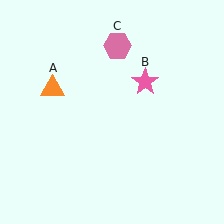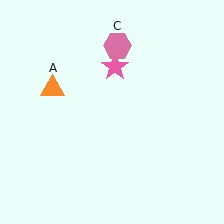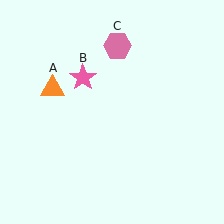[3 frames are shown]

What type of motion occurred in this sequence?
The pink star (object B) rotated counterclockwise around the center of the scene.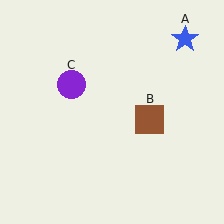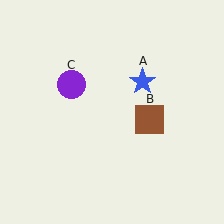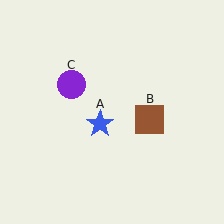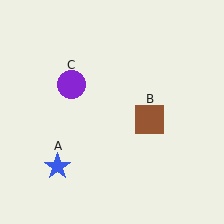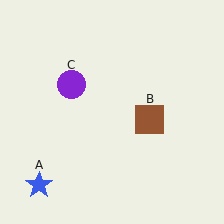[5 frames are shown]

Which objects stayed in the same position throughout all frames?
Brown square (object B) and purple circle (object C) remained stationary.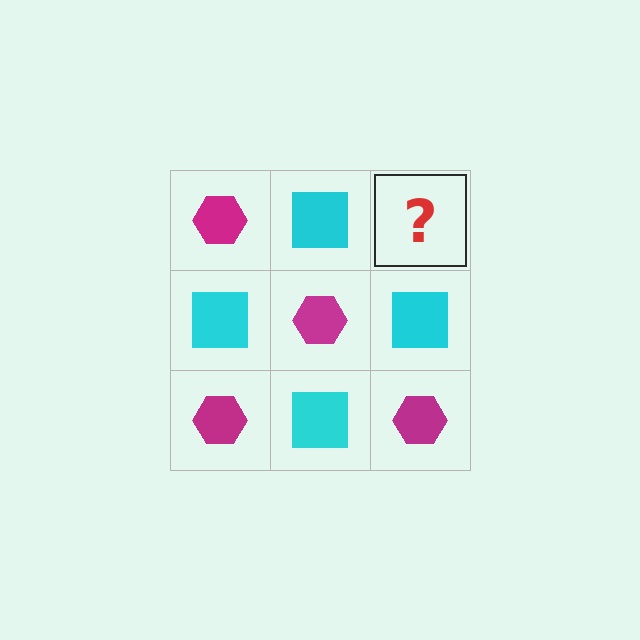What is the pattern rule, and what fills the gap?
The rule is that it alternates magenta hexagon and cyan square in a checkerboard pattern. The gap should be filled with a magenta hexagon.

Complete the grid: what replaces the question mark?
The question mark should be replaced with a magenta hexagon.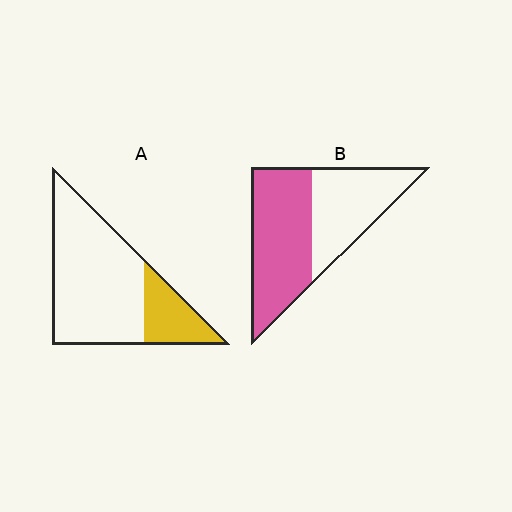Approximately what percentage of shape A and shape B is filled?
A is approximately 25% and B is approximately 55%.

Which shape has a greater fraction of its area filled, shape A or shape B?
Shape B.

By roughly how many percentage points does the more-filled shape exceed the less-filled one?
By roughly 35 percentage points (B over A).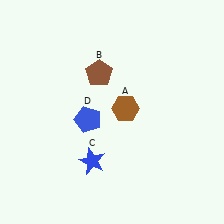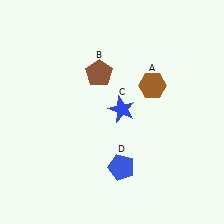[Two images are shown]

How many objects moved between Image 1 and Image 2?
3 objects moved between the two images.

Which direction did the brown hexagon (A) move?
The brown hexagon (A) moved right.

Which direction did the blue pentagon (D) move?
The blue pentagon (D) moved down.